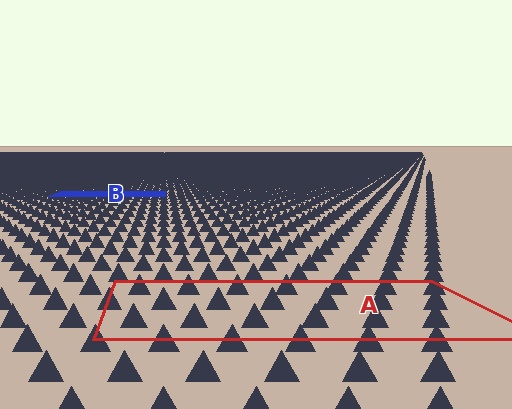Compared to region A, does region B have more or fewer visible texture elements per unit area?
Region B has more texture elements per unit area — they are packed more densely because it is farther away.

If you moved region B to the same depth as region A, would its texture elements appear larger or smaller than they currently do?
They would appear larger. At a closer depth, the same texture elements are projected at a bigger on-screen size.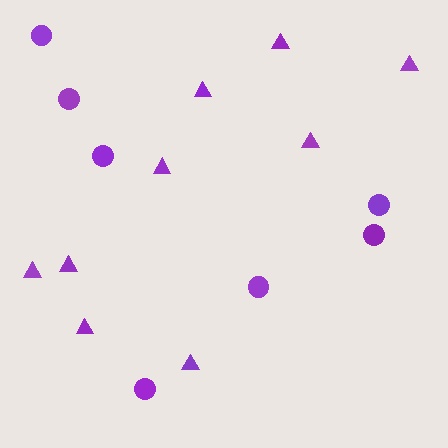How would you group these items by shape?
There are 2 groups: one group of triangles (9) and one group of circles (7).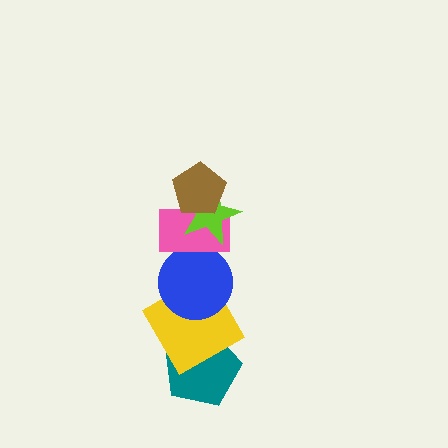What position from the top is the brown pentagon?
The brown pentagon is 1st from the top.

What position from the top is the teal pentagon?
The teal pentagon is 6th from the top.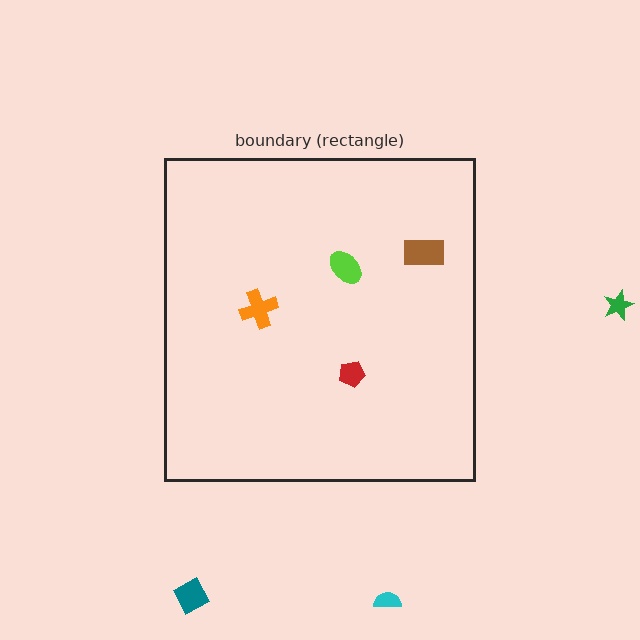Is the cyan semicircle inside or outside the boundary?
Outside.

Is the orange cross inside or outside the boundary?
Inside.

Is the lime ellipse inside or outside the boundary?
Inside.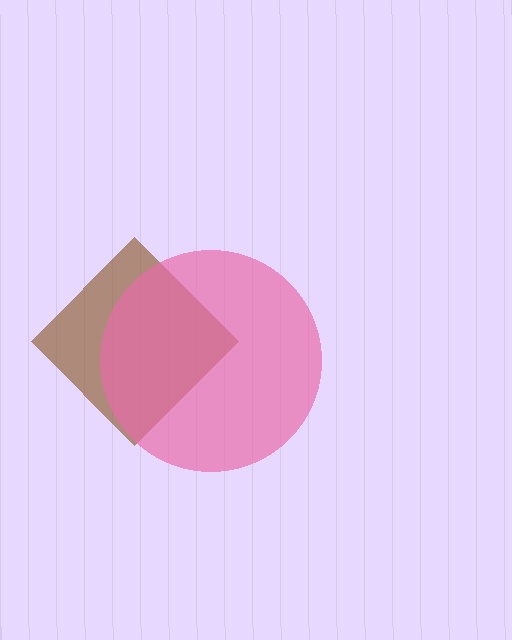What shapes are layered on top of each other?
The layered shapes are: a brown diamond, a pink circle.